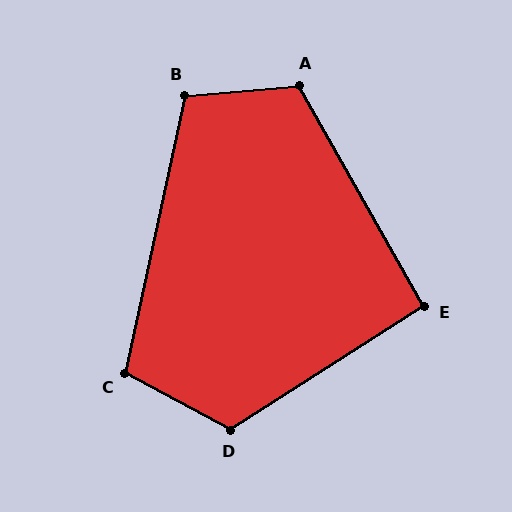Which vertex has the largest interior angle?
D, at approximately 119 degrees.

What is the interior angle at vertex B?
Approximately 107 degrees (obtuse).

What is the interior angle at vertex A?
Approximately 115 degrees (obtuse).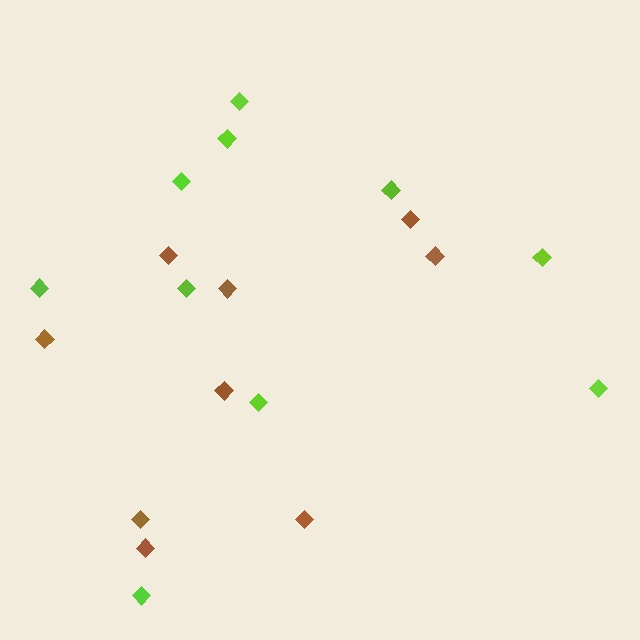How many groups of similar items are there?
There are 2 groups: one group of lime diamonds (10) and one group of brown diamonds (9).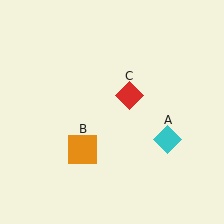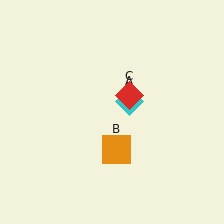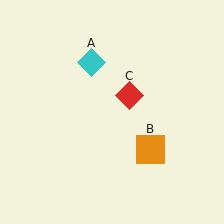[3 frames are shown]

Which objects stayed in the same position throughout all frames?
Red diamond (object C) remained stationary.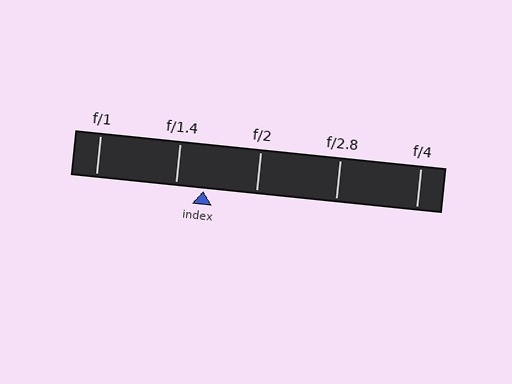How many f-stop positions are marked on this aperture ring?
There are 5 f-stop positions marked.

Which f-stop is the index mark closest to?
The index mark is closest to f/1.4.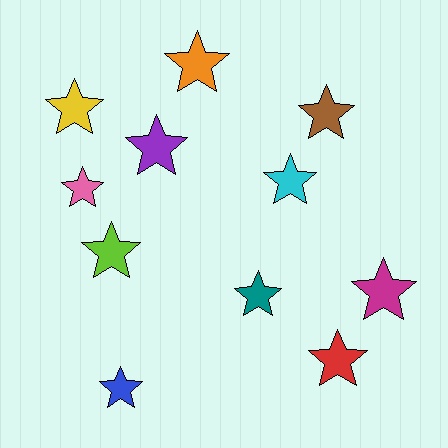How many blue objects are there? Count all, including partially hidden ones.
There is 1 blue object.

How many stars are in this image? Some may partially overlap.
There are 11 stars.